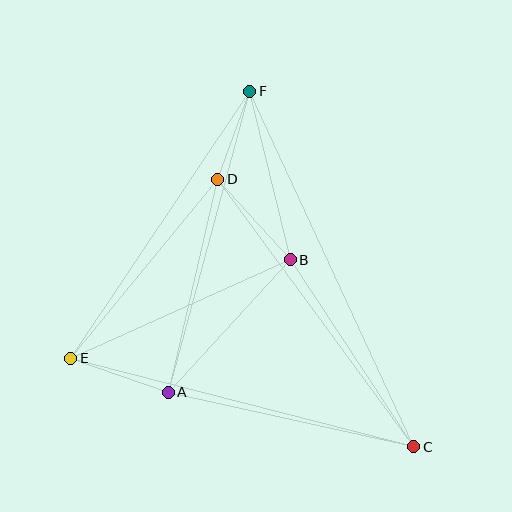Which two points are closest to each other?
Points D and F are closest to each other.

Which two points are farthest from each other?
Points C and F are farthest from each other.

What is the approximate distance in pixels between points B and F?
The distance between B and F is approximately 173 pixels.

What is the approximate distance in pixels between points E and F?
The distance between E and F is approximately 322 pixels.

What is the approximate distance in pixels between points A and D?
The distance between A and D is approximately 219 pixels.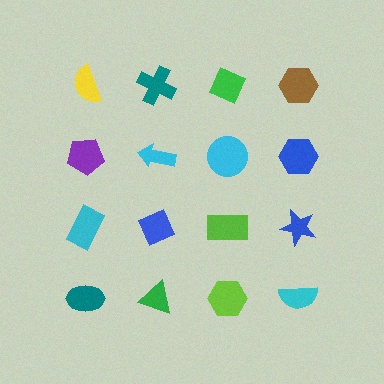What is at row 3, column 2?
A blue diamond.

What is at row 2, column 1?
A purple pentagon.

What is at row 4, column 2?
A green triangle.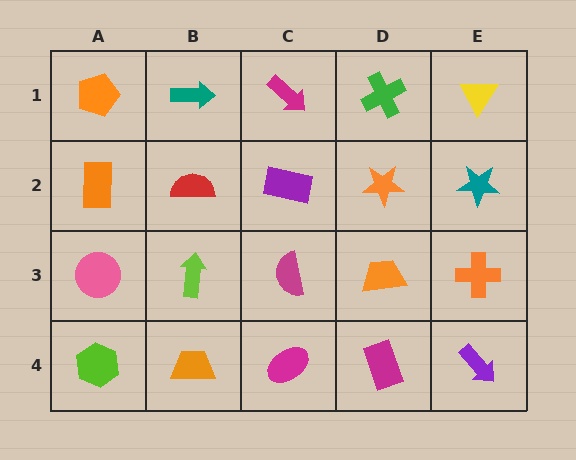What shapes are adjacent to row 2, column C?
A magenta arrow (row 1, column C), a magenta semicircle (row 3, column C), a red semicircle (row 2, column B), an orange star (row 2, column D).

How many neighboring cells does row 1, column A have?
2.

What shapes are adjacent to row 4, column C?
A magenta semicircle (row 3, column C), an orange trapezoid (row 4, column B), a magenta rectangle (row 4, column D).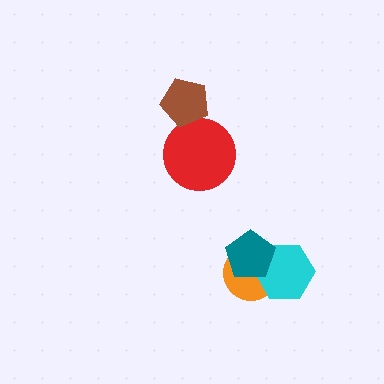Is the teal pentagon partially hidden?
No, no other shape covers it.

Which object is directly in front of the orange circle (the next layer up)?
The cyan hexagon is directly in front of the orange circle.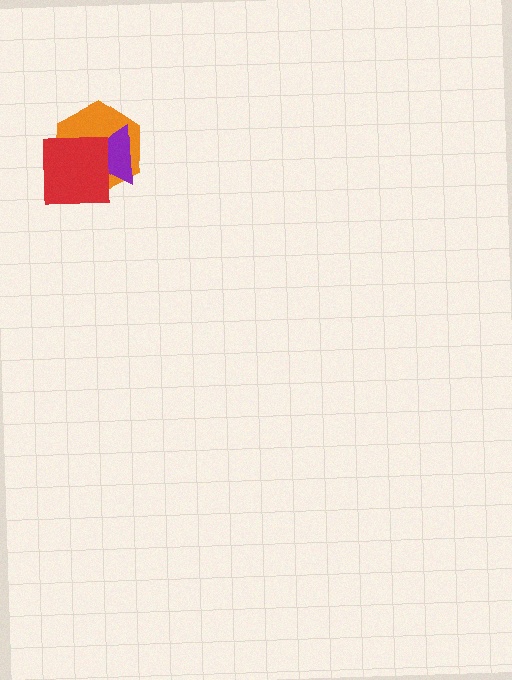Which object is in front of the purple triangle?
The red square is in front of the purple triangle.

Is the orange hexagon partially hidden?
Yes, it is partially covered by another shape.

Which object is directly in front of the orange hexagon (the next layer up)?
The purple triangle is directly in front of the orange hexagon.